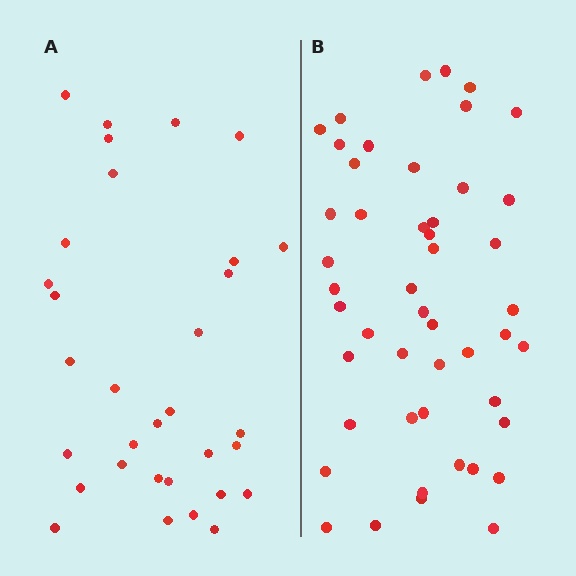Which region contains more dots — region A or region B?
Region B (the right region) has more dots.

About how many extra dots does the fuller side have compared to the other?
Region B has approximately 15 more dots than region A.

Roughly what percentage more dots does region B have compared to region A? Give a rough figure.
About 50% more.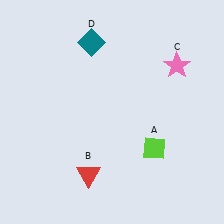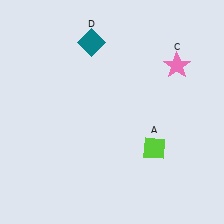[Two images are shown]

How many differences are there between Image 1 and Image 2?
There is 1 difference between the two images.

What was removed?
The red triangle (B) was removed in Image 2.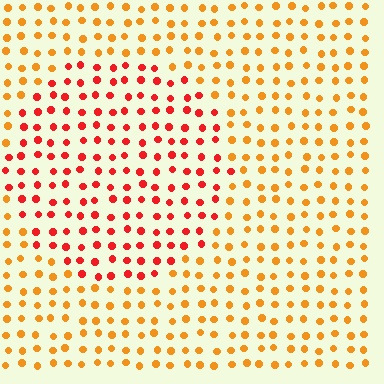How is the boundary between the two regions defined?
The boundary is defined purely by a slight shift in hue (about 35 degrees). Spacing, size, and orientation are identical on both sides.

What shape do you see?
I see a circle.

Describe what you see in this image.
The image is filled with small orange elements in a uniform arrangement. A circle-shaped region is visible where the elements are tinted to a slightly different hue, forming a subtle color boundary.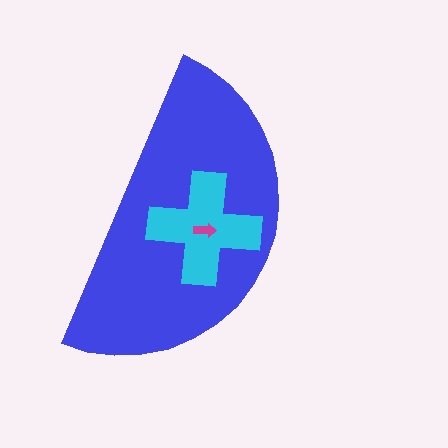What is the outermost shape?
The blue semicircle.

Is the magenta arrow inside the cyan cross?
Yes.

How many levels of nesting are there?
3.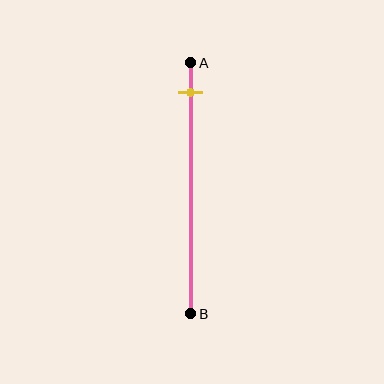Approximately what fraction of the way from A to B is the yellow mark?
The yellow mark is approximately 10% of the way from A to B.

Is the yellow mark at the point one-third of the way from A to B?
No, the mark is at about 10% from A, not at the 33% one-third point.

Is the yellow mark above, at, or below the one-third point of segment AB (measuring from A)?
The yellow mark is above the one-third point of segment AB.